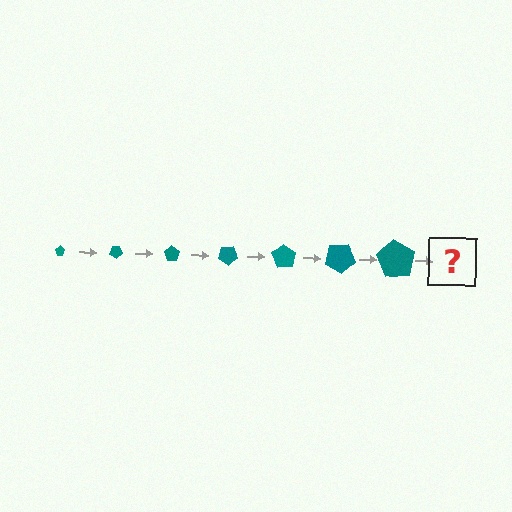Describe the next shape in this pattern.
It should be a pentagon, larger than the previous one and rotated 245 degrees from the start.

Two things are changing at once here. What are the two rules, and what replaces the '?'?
The two rules are that the pentagon grows larger each step and it rotates 35 degrees each step. The '?' should be a pentagon, larger than the previous one and rotated 245 degrees from the start.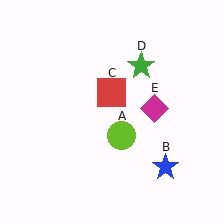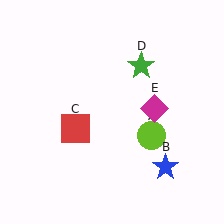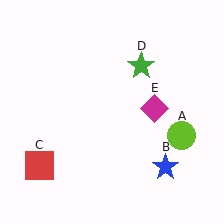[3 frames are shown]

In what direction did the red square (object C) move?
The red square (object C) moved down and to the left.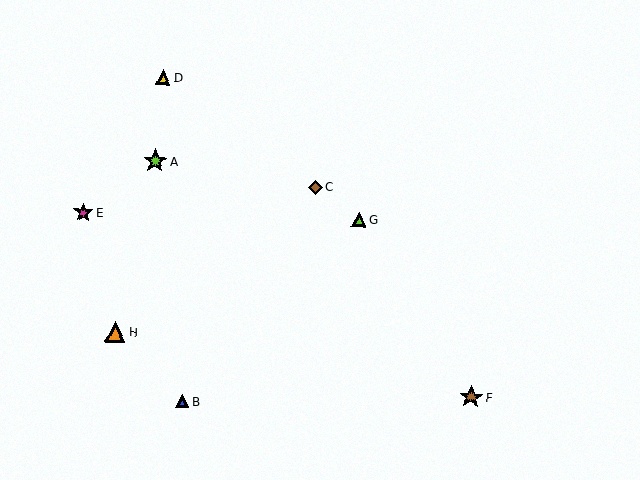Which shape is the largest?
The lime star (labeled A) is the largest.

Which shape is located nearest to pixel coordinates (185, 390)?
The blue triangle (labeled B) at (182, 401) is nearest to that location.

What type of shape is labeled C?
Shape C is a brown diamond.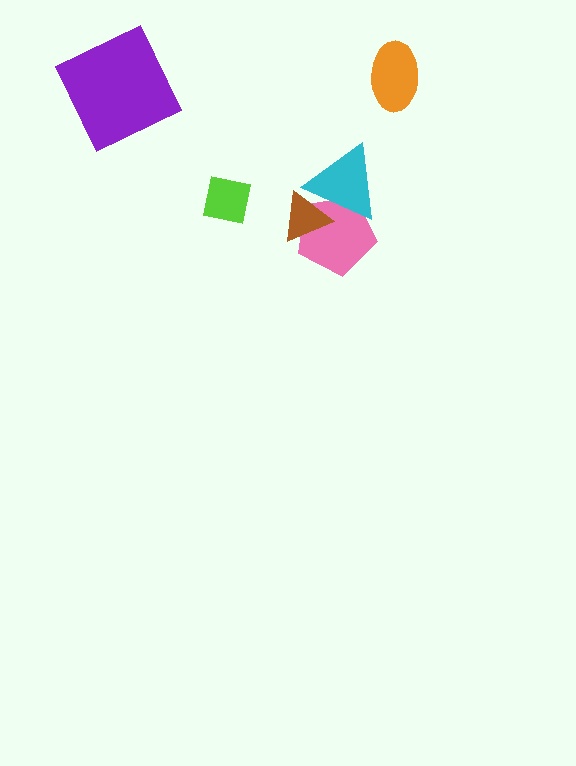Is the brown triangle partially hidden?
Yes, it is partially covered by another shape.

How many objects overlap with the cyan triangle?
2 objects overlap with the cyan triangle.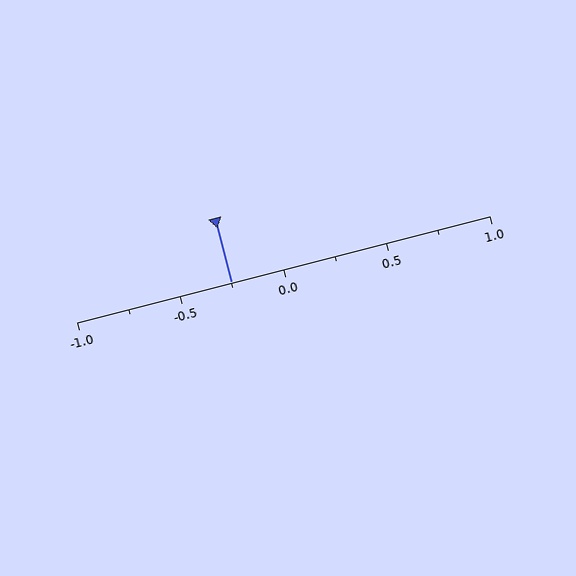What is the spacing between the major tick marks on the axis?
The major ticks are spaced 0.5 apart.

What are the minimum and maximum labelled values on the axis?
The axis runs from -1.0 to 1.0.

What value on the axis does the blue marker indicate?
The marker indicates approximately -0.25.